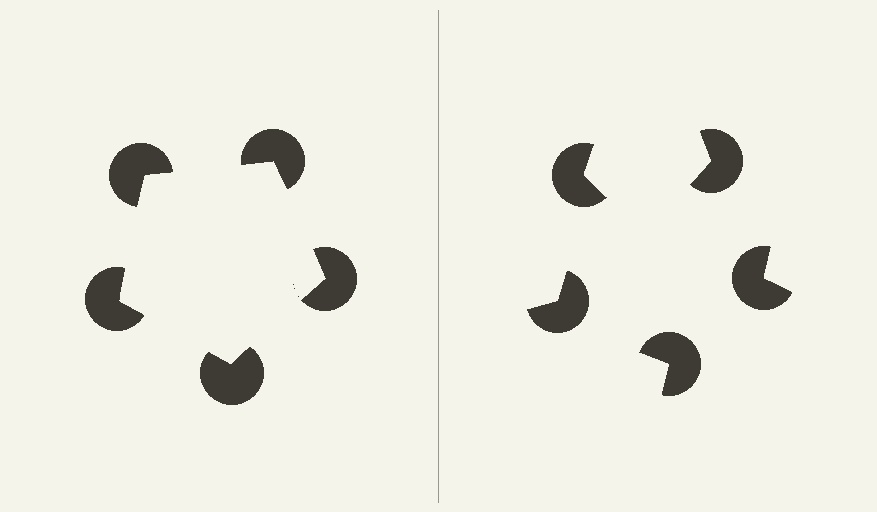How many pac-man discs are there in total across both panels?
10 — 5 on each side.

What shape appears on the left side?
An illusory pentagon.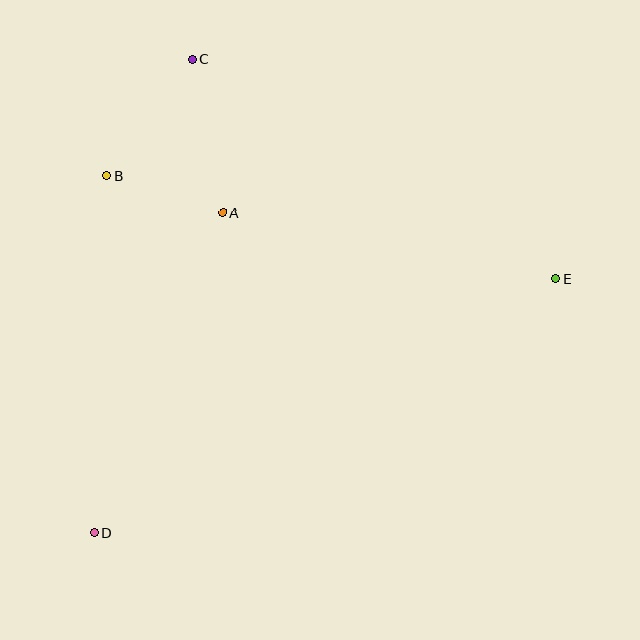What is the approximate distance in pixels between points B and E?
The distance between B and E is approximately 461 pixels.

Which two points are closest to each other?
Points A and B are closest to each other.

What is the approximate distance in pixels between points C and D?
The distance between C and D is approximately 483 pixels.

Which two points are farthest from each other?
Points D and E are farthest from each other.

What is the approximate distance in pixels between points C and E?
The distance between C and E is approximately 425 pixels.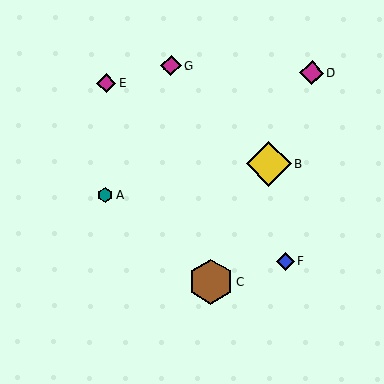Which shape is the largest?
The yellow diamond (labeled B) is the largest.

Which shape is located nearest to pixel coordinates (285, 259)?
The blue diamond (labeled F) at (285, 262) is nearest to that location.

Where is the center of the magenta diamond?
The center of the magenta diamond is at (106, 83).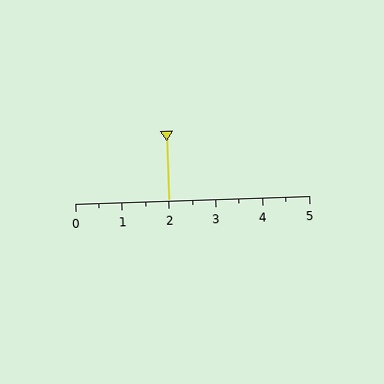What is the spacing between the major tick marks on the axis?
The major ticks are spaced 1 apart.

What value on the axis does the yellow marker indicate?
The marker indicates approximately 2.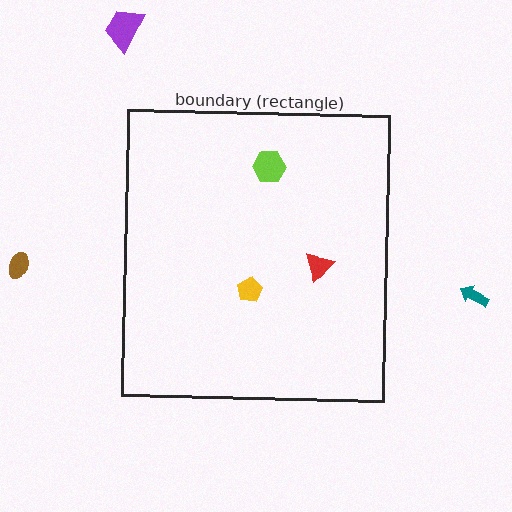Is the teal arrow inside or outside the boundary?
Outside.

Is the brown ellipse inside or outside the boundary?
Outside.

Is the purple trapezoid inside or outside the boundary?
Outside.